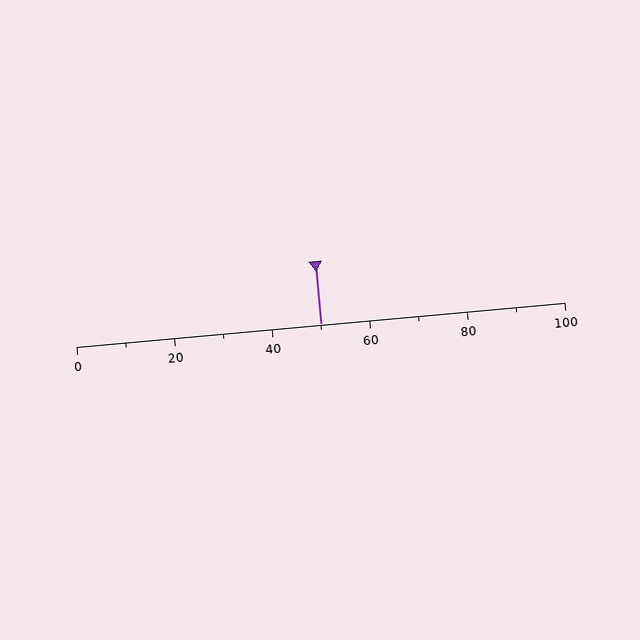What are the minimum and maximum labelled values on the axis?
The axis runs from 0 to 100.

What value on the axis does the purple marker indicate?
The marker indicates approximately 50.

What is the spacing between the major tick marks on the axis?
The major ticks are spaced 20 apart.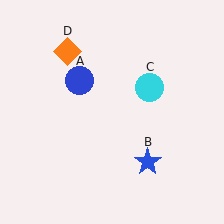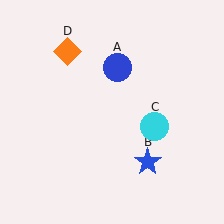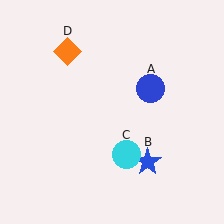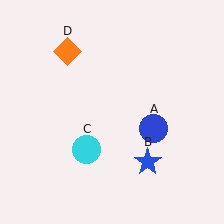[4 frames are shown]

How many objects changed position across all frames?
2 objects changed position: blue circle (object A), cyan circle (object C).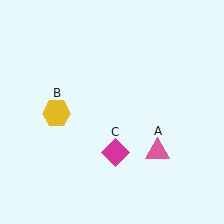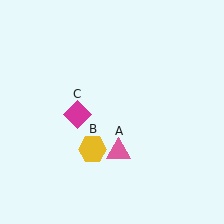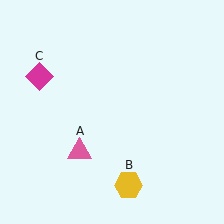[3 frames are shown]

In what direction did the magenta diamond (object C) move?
The magenta diamond (object C) moved up and to the left.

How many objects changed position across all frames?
3 objects changed position: pink triangle (object A), yellow hexagon (object B), magenta diamond (object C).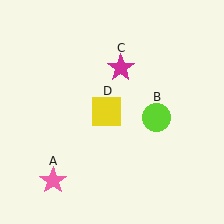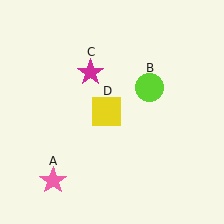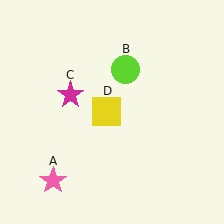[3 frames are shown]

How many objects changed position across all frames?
2 objects changed position: lime circle (object B), magenta star (object C).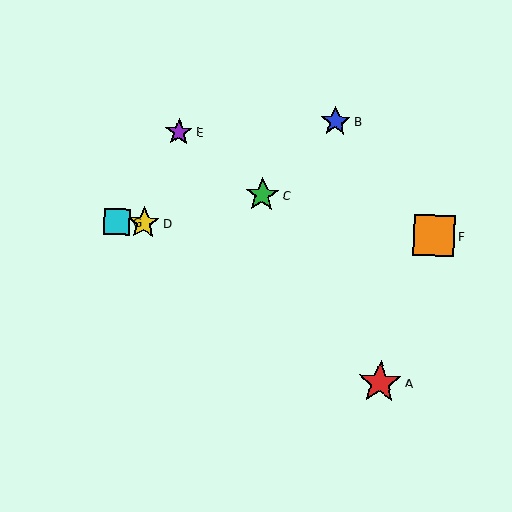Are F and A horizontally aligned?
No, F is at y≈235 and A is at y≈383.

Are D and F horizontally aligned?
Yes, both are at y≈223.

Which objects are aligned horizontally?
Objects D, F, G are aligned horizontally.